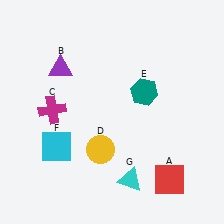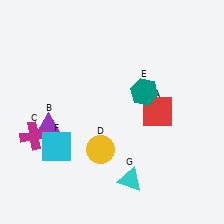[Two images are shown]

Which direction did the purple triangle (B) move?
The purple triangle (B) moved down.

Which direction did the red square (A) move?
The red square (A) moved up.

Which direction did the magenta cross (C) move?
The magenta cross (C) moved down.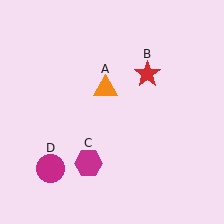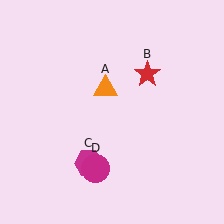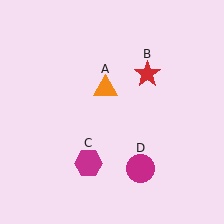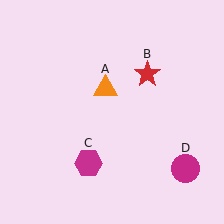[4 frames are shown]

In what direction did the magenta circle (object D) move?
The magenta circle (object D) moved right.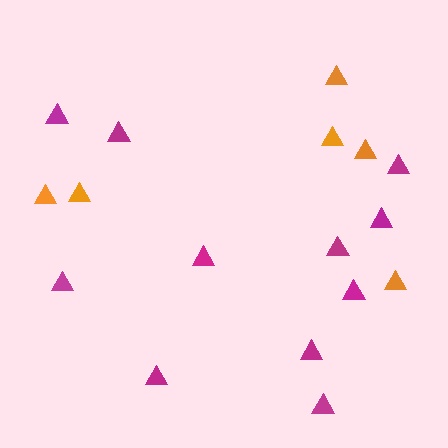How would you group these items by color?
There are 2 groups: one group of magenta triangles (11) and one group of orange triangles (6).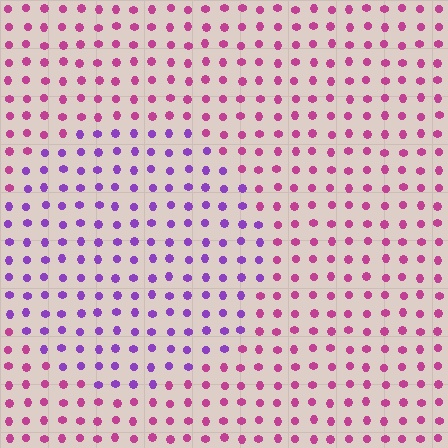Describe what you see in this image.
The image is filled with small magenta elements in a uniform arrangement. A circle-shaped region is visible where the elements are tinted to a slightly different hue, forming a subtle color boundary.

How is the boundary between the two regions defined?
The boundary is defined purely by a slight shift in hue (about 46 degrees). Spacing, size, and orientation are identical on both sides.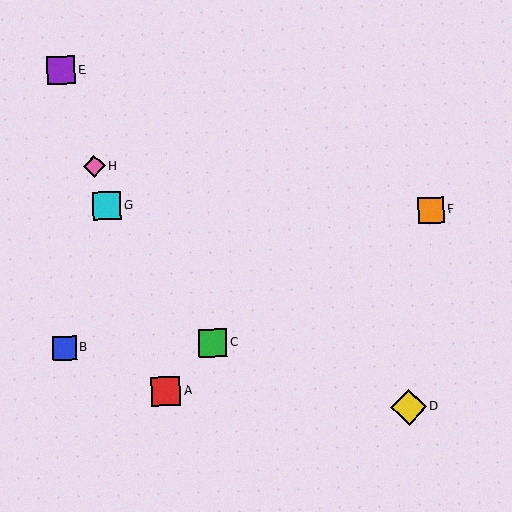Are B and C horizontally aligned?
Yes, both are at y≈348.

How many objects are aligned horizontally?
2 objects (B, C) are aligned horizontally.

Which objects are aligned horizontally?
Objects B, C are aligned horizontally.